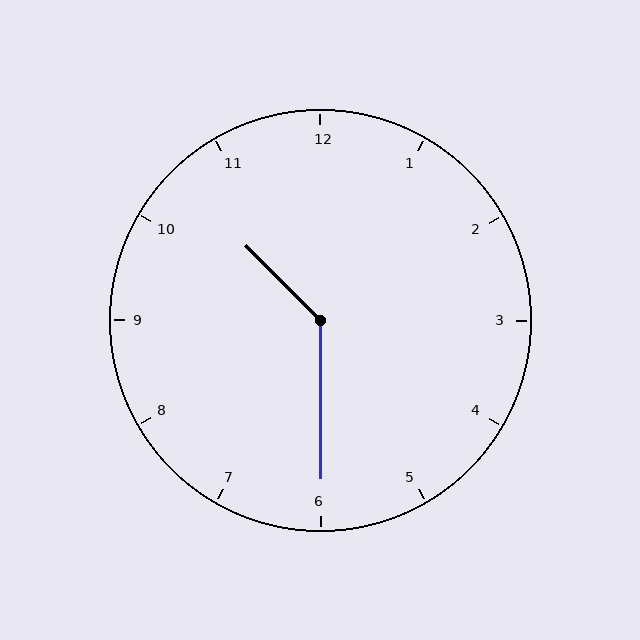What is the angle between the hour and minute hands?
Approximately 135 degrees.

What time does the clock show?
10:30.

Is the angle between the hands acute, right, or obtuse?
It is obtuse.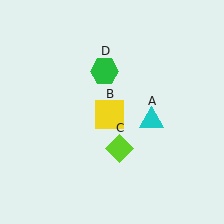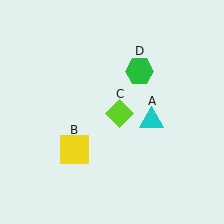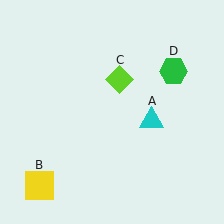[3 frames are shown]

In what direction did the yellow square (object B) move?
The yellow square (object B) moved down and to the left.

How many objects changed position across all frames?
3 objects changed position: yellow square (object B), lime diamond (object C), green hexagon (object D).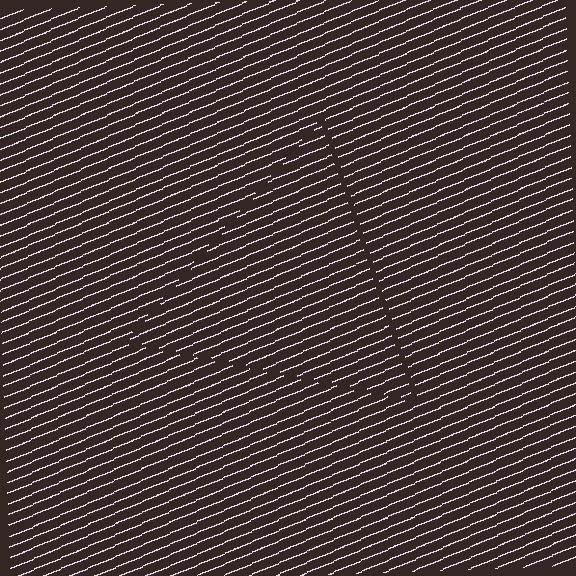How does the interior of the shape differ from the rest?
The interior of the shape contains the same grating, shifted by half a period — the contour is defined by the phase discontinuity where line-ends from the inner and outer gratings abut.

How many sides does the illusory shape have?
3 sides — the line-ends trace a triangle.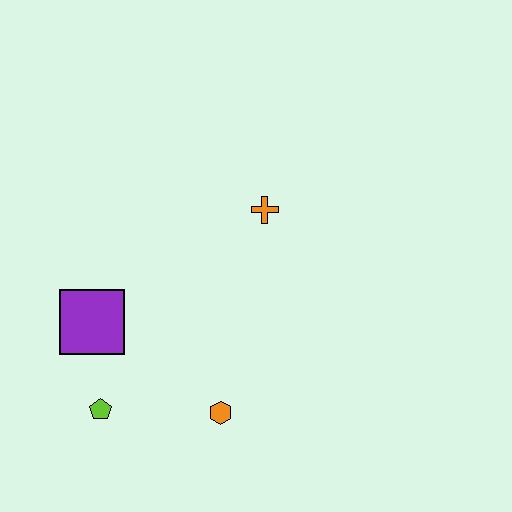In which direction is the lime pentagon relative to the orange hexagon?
The lime pentagon is to the left of the orange hexagon.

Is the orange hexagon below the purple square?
Yes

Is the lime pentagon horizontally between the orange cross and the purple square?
Yes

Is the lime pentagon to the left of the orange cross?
Yes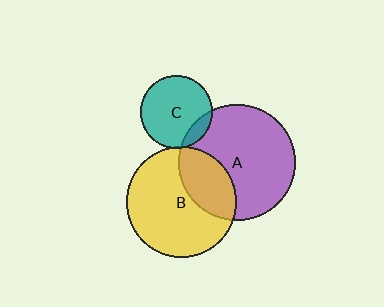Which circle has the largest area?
Circle A (purple).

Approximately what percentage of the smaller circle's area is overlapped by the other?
Approximately 15%.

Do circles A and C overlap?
Yes.